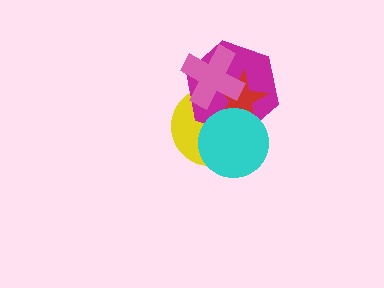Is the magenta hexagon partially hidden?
Yes, it is partially covered by another shape.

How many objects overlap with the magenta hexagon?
4 objects overlap with the magenta hexagon.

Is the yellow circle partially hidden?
Yes, it is partially covered by another shape.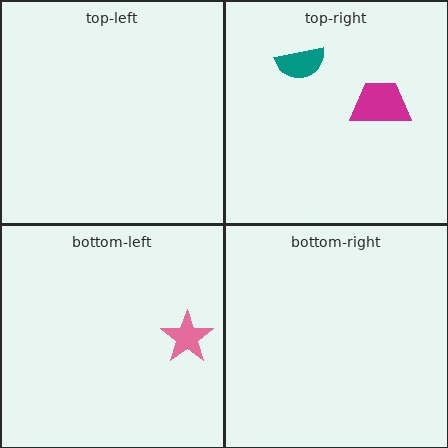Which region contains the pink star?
The bottom-left region.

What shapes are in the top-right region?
The teal semicircle, the magenta trapezoid.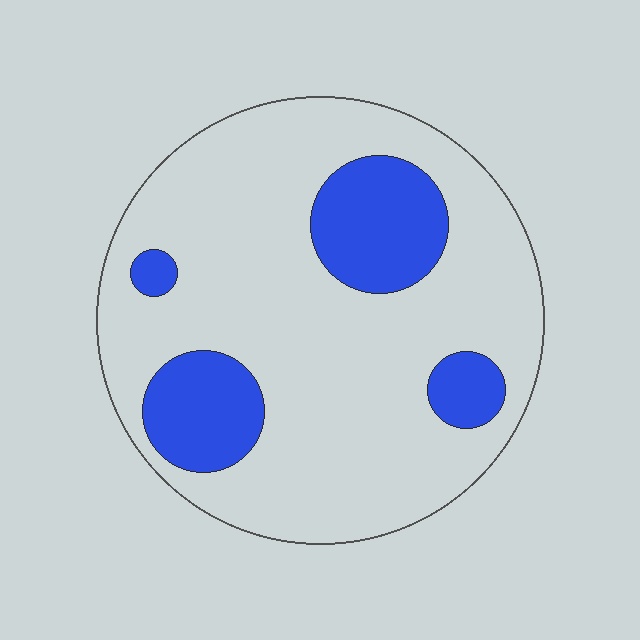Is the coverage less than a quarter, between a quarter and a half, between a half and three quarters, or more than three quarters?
Less than a quarter.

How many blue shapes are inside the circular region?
4.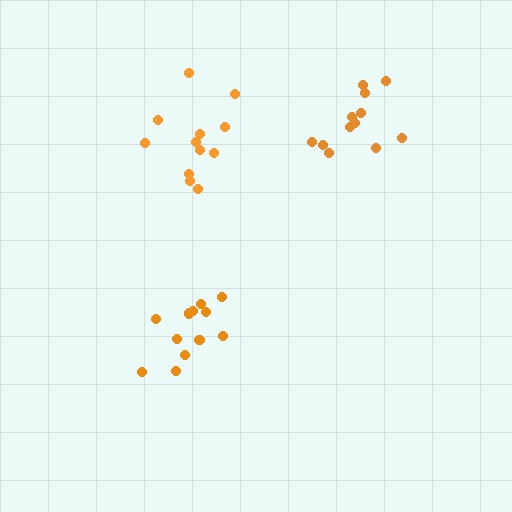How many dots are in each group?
Group 1: 12 dots, Group 2: 12 dots, Group 3: 12 dots (36 total).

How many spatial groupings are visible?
There are 3 spatial groupings.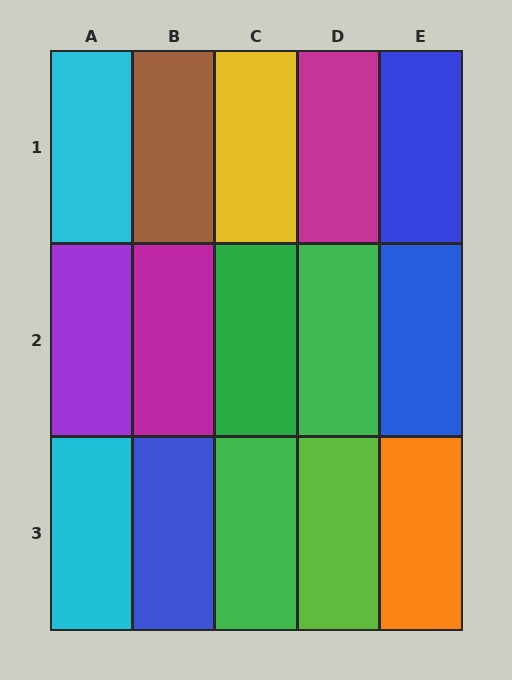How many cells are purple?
1 cell is purple.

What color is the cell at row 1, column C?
Yellow.